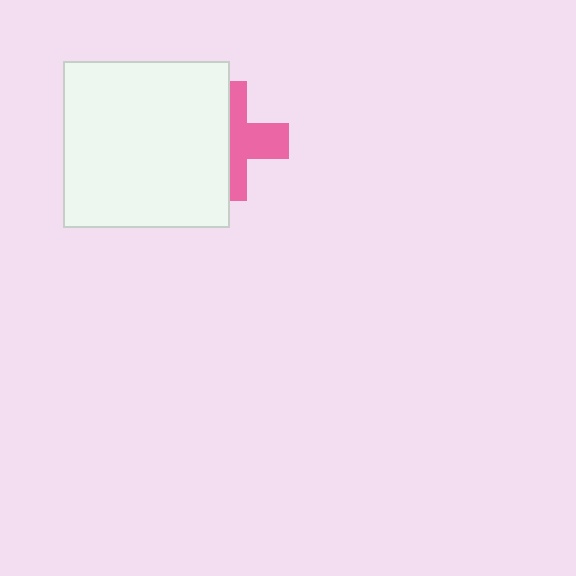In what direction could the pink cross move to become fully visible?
The pink cross could move right. That would shift it out from behind the white square entirely.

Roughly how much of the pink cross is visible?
About half of it is visible (roughly 49%).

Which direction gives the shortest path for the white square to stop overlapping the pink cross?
Moving left gives the shortest separation.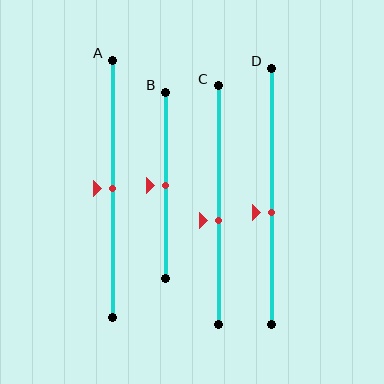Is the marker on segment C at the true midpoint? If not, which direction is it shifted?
No, the marker on segment C is shifted downward by about 7% of the segment length.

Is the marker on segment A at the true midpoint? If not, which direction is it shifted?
Yes, the marker on segment A is at the true midpoint.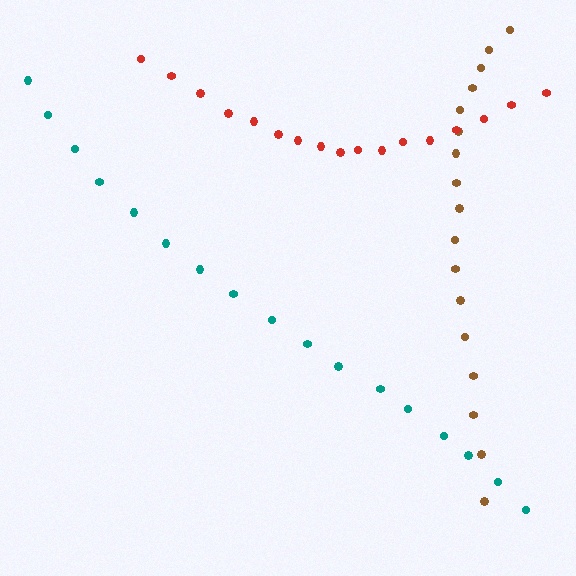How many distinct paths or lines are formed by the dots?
There are 3 distinct paths.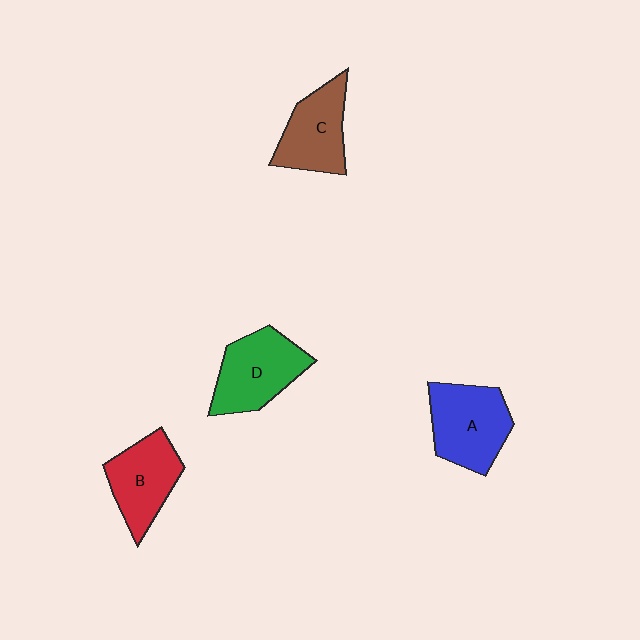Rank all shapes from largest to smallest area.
From largest to smallest: A (blue), D (green), B (red), C (brown).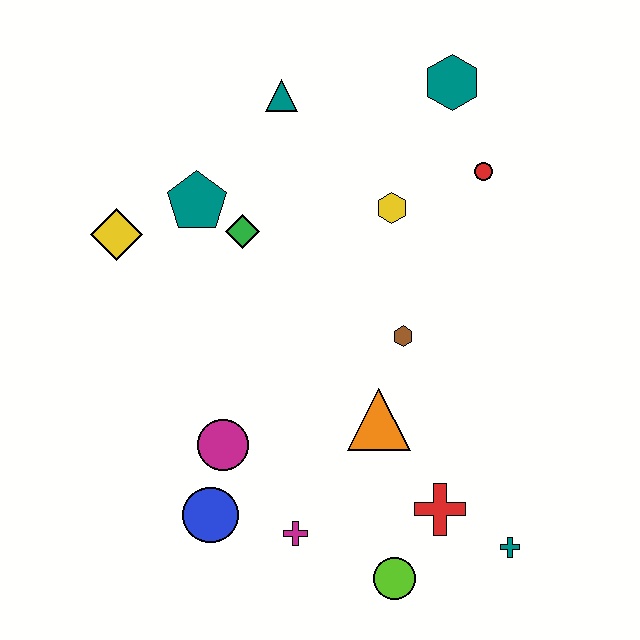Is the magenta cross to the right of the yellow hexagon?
No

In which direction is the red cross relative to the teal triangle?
The red cross is below the teal triangle.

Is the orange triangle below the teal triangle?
Yes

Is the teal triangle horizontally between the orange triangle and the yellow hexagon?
No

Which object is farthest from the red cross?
The teal triangle is farthest from the red cross.